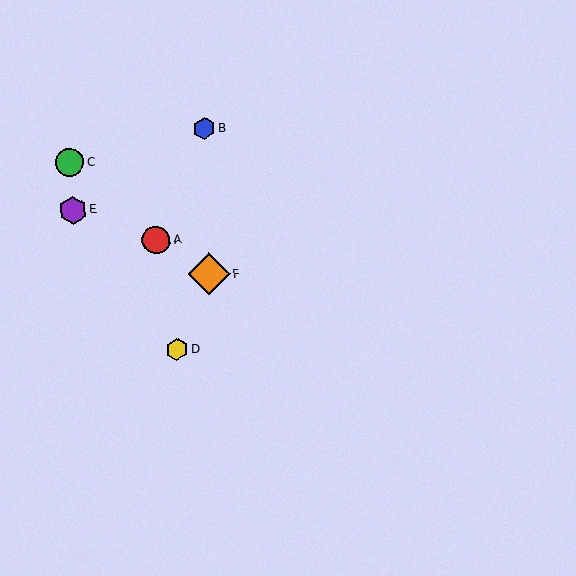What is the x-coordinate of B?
Object B is at x≈204.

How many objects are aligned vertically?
2 objects (B, F) are aligned vertically.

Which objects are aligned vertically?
Objects B, F are aligned vertically.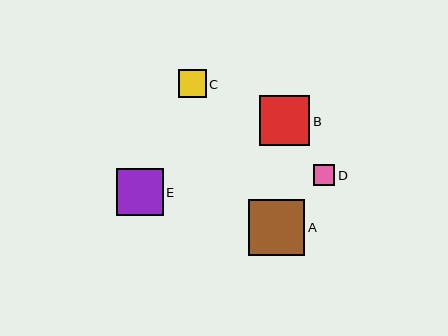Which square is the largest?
Square A is the largest with a size of approximately 56 pixels.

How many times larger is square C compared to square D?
Square C is approximately 1.3 times the size of square D.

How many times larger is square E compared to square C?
Square E is approximately 1.7 times the size of square C.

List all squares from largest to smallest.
From largest to smallest: A, B, E, C, D.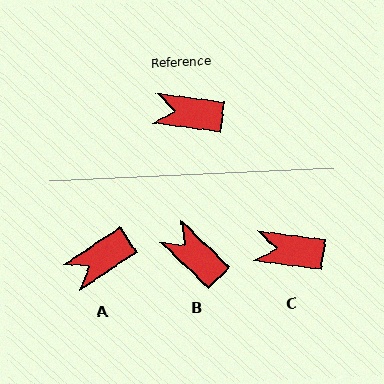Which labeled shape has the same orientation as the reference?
C.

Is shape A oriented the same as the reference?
No, it is off by about 41 degrees.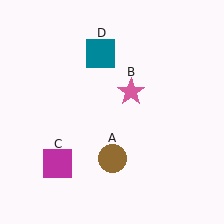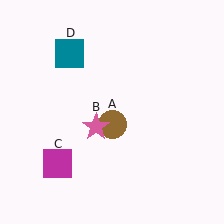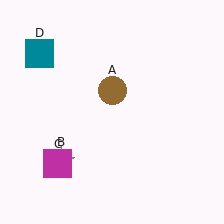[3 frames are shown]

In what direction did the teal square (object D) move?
The teal square (object D) moved left.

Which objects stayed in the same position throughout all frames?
Magenta square (object C) remained stationary.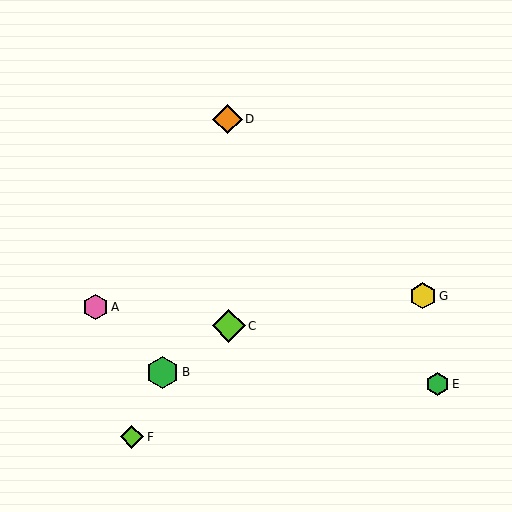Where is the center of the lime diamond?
The center of the lime diamond is at (132, 437).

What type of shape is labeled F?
Shape F is a lime diamond.